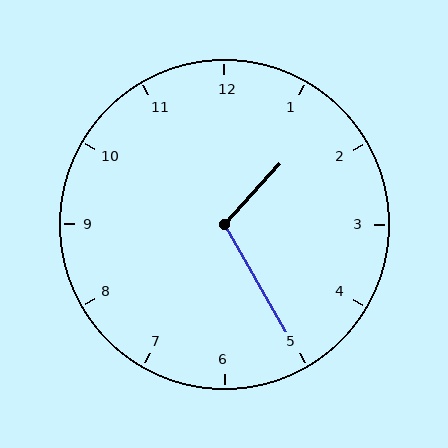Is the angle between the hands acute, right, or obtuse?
It is obtuse.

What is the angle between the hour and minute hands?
Approximately 108 degrees.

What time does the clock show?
1:25.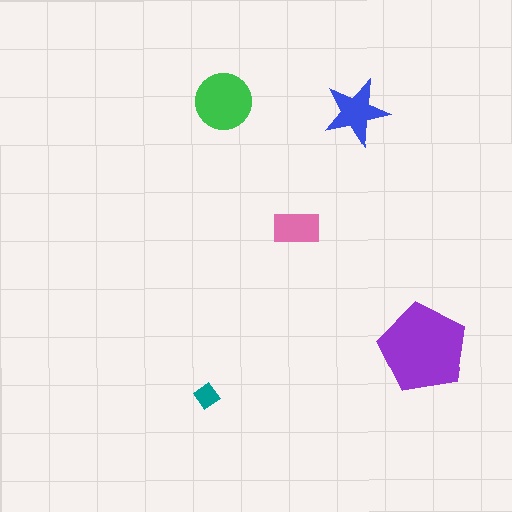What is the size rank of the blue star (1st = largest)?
3rd.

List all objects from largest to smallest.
The purple pentagon, the green circle, the blue star, the pink rectangle, the teal diamond.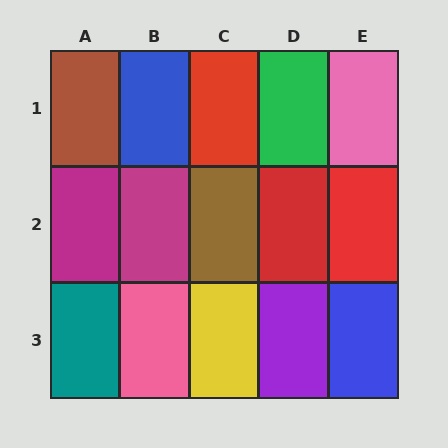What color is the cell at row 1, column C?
Red.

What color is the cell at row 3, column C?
Yellow.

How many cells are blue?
2 cells are blue.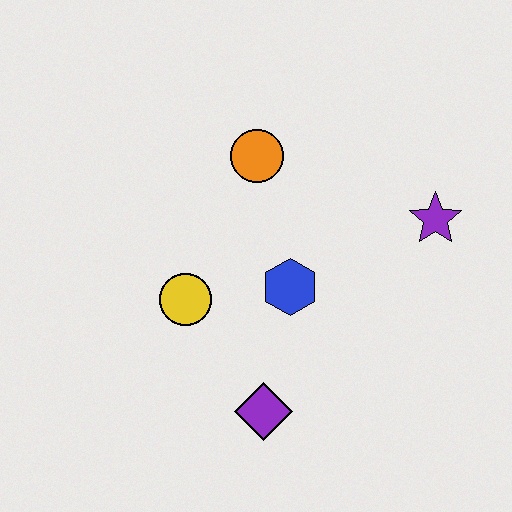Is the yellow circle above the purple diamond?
Yes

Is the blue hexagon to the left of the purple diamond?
No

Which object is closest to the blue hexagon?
The yellow circle is closest to the blue hexagon.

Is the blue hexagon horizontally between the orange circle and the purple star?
Yes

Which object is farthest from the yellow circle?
The purple star is farthest from the yellow circle.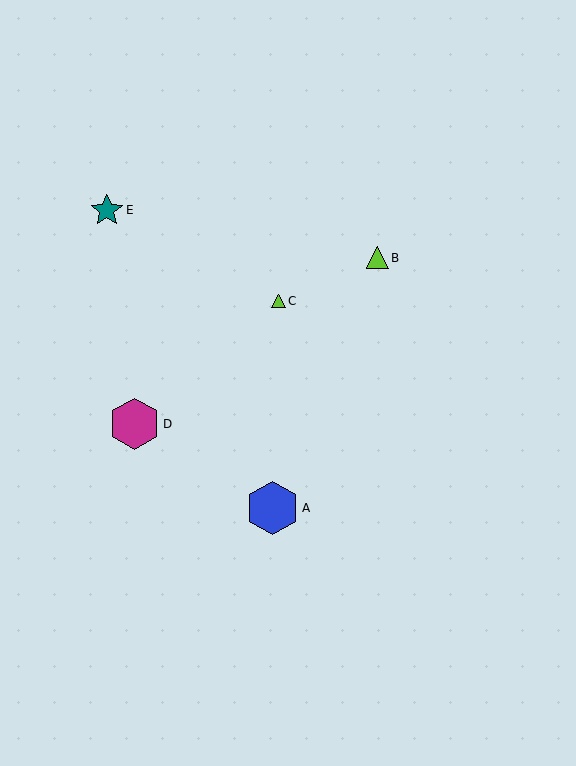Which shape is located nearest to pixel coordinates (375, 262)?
The lime triangle (labeled B) at (377, 258) is nearest to that location.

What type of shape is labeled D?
Shape D is a magenta hexagon.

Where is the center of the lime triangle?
The center of the lime triangle is at (279, 301).